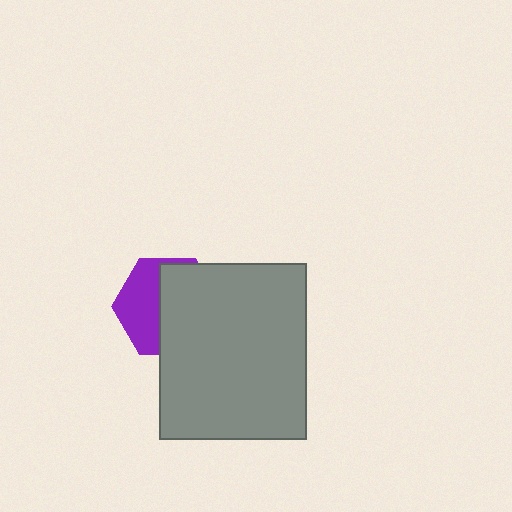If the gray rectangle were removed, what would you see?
You would see the complete purple hexagon.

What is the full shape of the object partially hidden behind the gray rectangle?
The partially hidden object is a purple hexagon.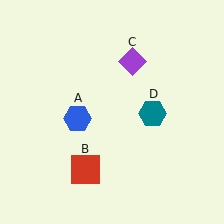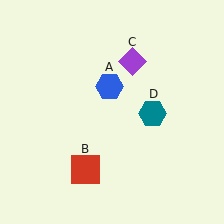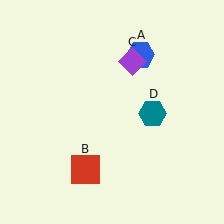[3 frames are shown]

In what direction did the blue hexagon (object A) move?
The blue hexagon (object A) moved up and to the right.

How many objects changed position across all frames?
1 object changed position: blue hexagon (object A).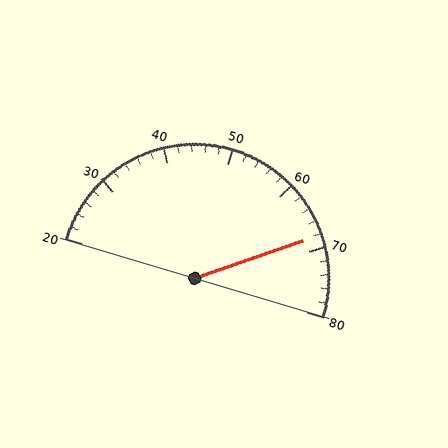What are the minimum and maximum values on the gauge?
The gauge ranges from 20 to 80.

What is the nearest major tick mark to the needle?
The nearest major tick mark is 70.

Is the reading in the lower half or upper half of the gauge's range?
The reading is in the upper half of the range (20 to 80).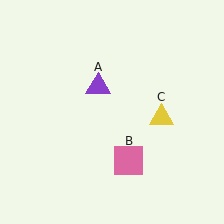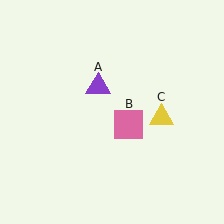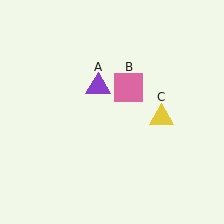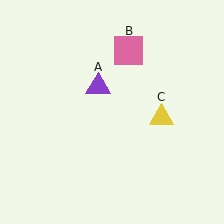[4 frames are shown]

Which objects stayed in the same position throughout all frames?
Purple triangle (object A) and yellow triangle (object C) remained stationary.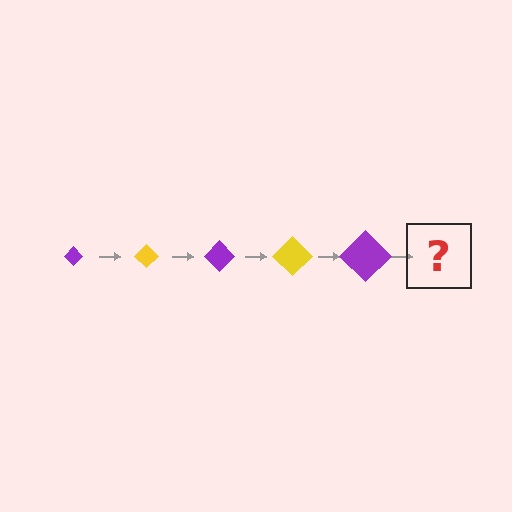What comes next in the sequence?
The next element should be a yellow diamond, larger than the previous one.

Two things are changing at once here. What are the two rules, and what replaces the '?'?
The two rules are that the diamond grows larger each step and the color cycles through purple and yellow. The '?' should be a yellow diamond, larger than the previous one.